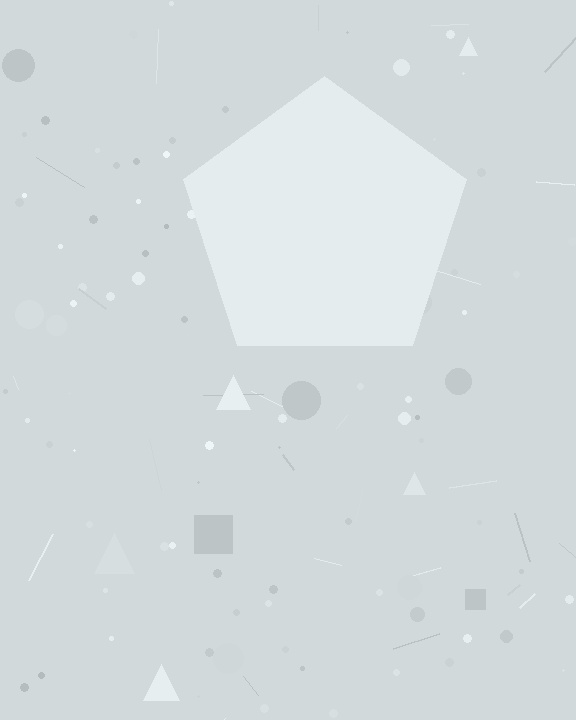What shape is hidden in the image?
A pentagon is hidden in the image.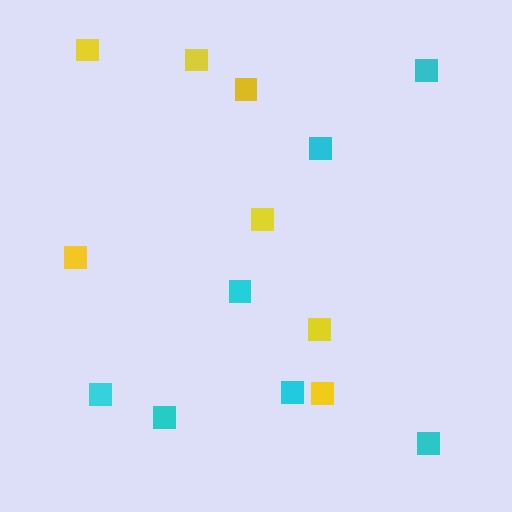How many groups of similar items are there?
There are 2 groups: one group of cyan squares (7) and one group of yellow squares (7).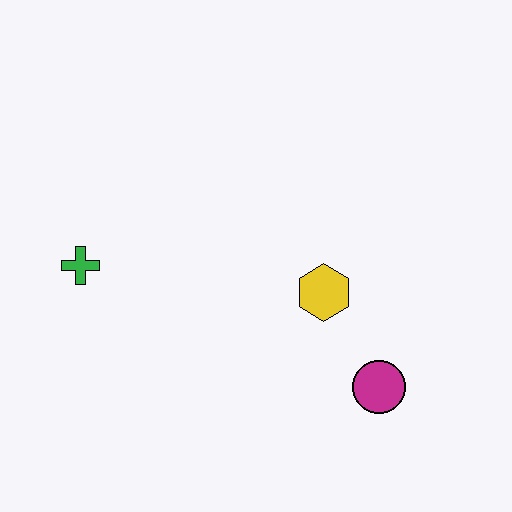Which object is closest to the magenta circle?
The yellow hexagon is closest to the magenta circle.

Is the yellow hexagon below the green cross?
Yes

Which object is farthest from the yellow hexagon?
The green cross is farthest from the yellow hexagon.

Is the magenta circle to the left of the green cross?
No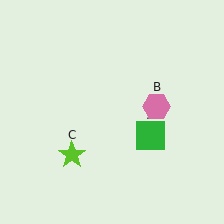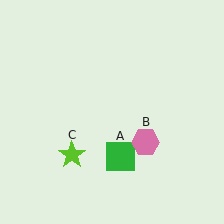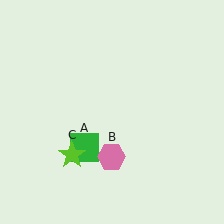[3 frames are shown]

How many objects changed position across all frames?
2 objects changed position: green square (object A), pink hexagon (object B).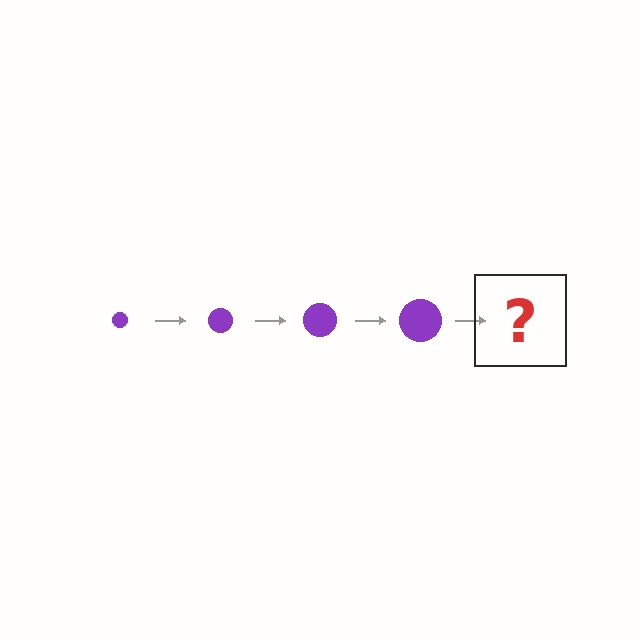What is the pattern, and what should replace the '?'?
The pattern is that the circle gets progressively larger each step. The '?' should be a purple circle, larger than the previous one.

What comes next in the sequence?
The next element should be a purple circle, larger than the previous one.